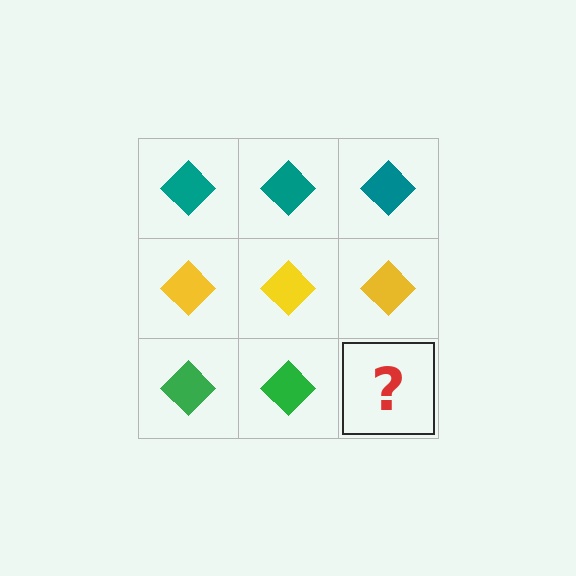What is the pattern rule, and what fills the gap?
The rule is that each row has a consistent color. The gap should be filled with a green diamond.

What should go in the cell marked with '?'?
The missing cell should contain a green diamond.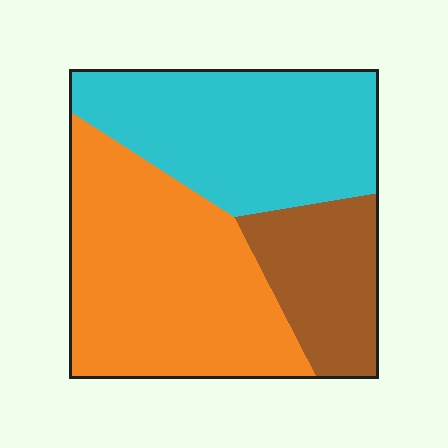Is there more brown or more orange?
Orange.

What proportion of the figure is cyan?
Cyan takes up between a third and a half of the figure.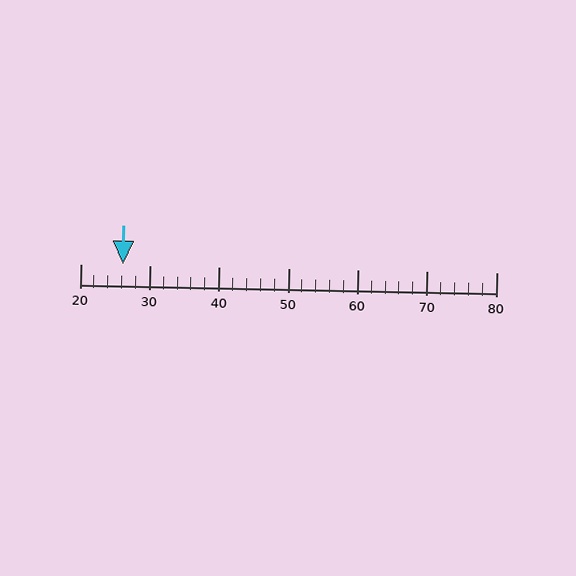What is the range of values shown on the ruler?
The ruler shows values from 20 to 80.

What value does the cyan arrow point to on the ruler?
The cyan arrow points to approximately 26.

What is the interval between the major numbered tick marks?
The major tick marks are spaced 10 units apart.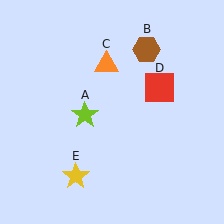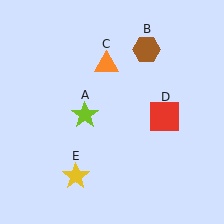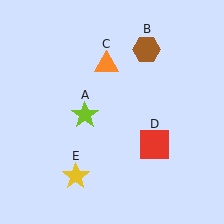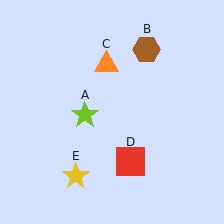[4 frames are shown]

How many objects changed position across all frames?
1 object changed position: red square (object D).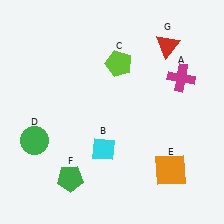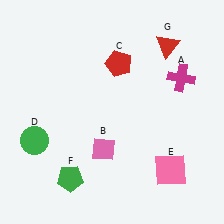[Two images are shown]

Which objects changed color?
B changed from cyan to pink. C changed from lime to red. E changed from orange to pink.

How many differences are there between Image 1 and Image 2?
There are 3 differences between the two images.